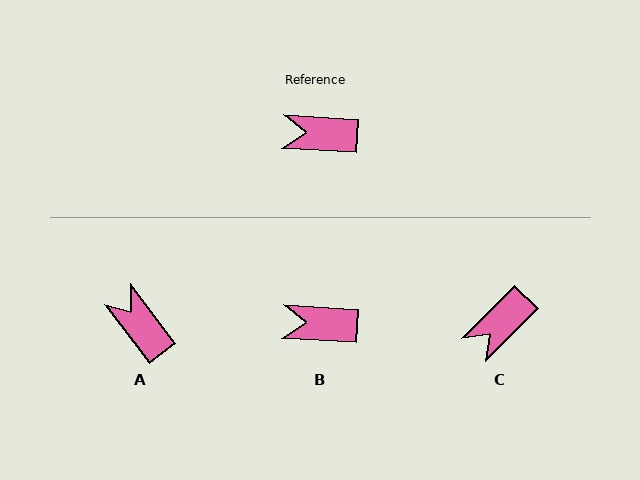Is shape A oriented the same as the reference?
No, it is off by about 49 degrees.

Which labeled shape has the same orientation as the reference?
B.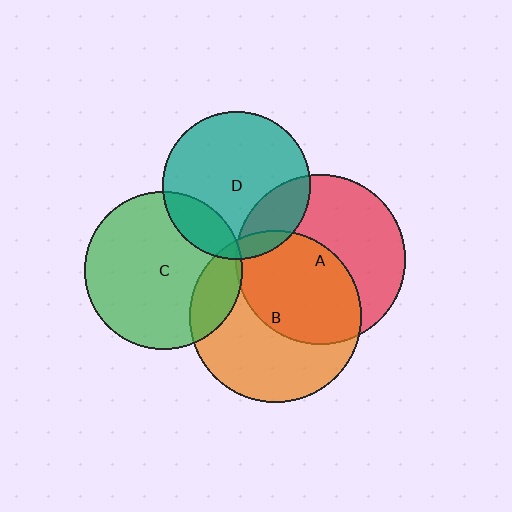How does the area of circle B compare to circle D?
Approximately 1.4 times.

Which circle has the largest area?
Circle B (orange).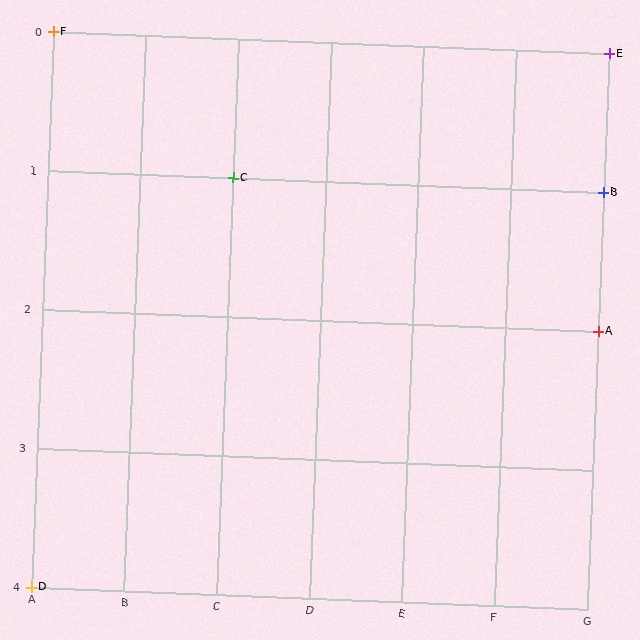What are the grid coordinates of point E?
Point E is at grid coordinates (G, 0).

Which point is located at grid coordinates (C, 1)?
Point C is at (C, 1).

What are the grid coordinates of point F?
Point F is at grid coordinates (A, 0).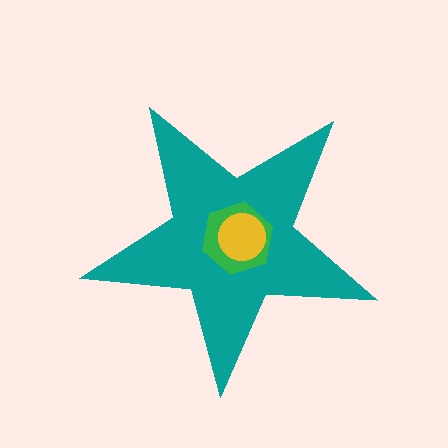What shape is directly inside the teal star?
The green hexagon.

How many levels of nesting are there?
3.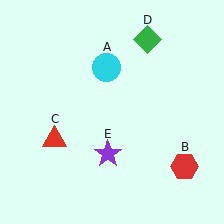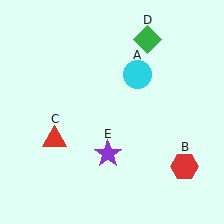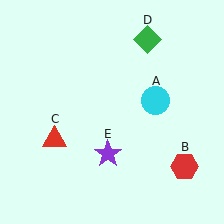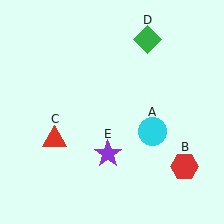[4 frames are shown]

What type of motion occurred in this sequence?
The cyan circle (object A) rotated clockwise around the center of the scene.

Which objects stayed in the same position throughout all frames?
Red hexagon (object B) and red triangle (object C) and green diamond (object D) and purple star (object E) remained stationary.